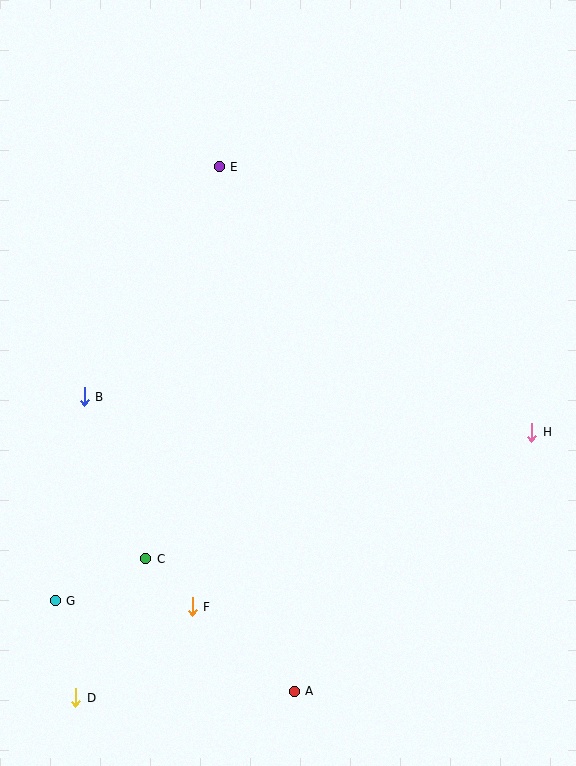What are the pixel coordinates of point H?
Point H is at (532, 432).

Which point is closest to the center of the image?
Point B at (84, 397) is closest to the center.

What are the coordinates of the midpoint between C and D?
The midpoint between C and D is at (111, 628).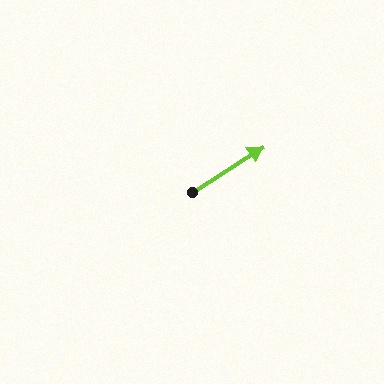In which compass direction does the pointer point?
Northeast.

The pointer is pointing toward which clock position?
Roughly 2 o'clock.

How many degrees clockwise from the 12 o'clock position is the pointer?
Approximately 57 degrees.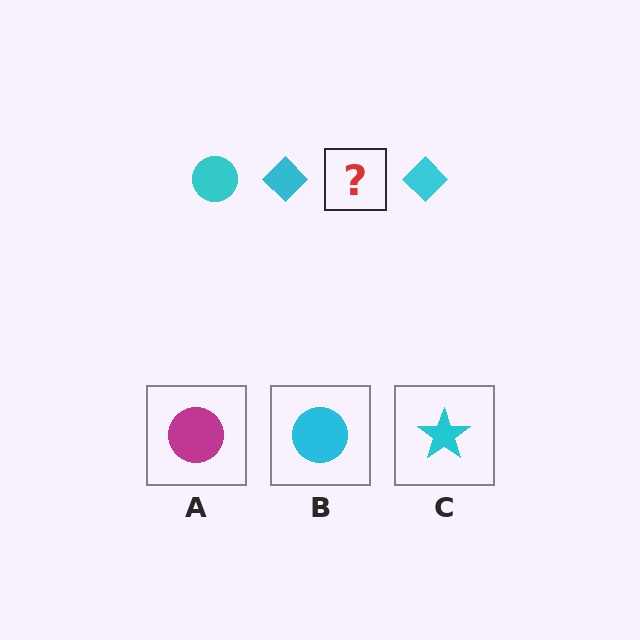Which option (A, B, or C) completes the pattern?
B.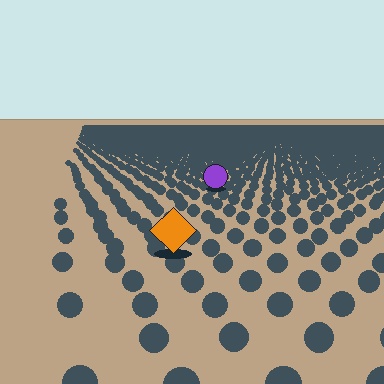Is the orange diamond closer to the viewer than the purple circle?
Yes. The orange diamond is closer — you can tell from the texture gradient: the ground texture is coarser near it.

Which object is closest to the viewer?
The orange diamond is closest. The texture marks near it are larger and more spread out.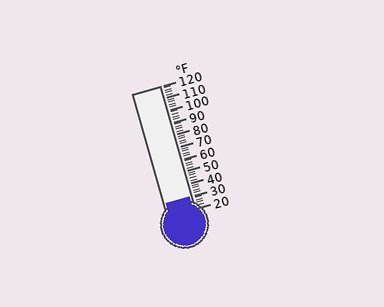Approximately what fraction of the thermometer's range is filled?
The thermometer is filled to approximately 10% of its range.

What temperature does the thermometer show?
The thermometer shows approximately 30°F.